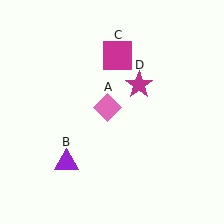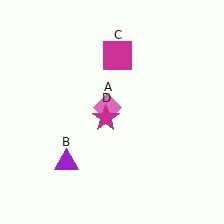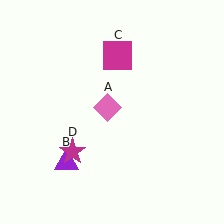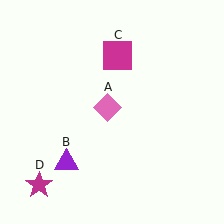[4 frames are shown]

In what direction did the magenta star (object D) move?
The magenta star (object D) moved down and to the left.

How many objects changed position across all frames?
1 object changed position: magenta star (object D).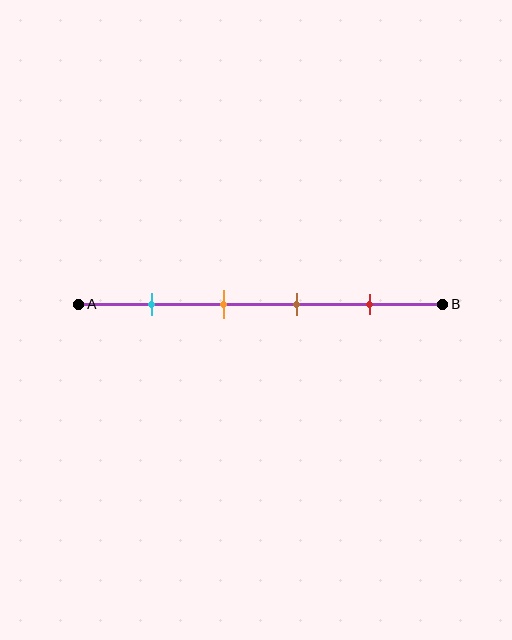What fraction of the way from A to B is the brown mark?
The brown mark is approximately 60% (0.6) of the way from A to B.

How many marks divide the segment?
There are 4 marks dividing the segment.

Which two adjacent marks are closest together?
The orange and brown marks are the closest adjacent pair.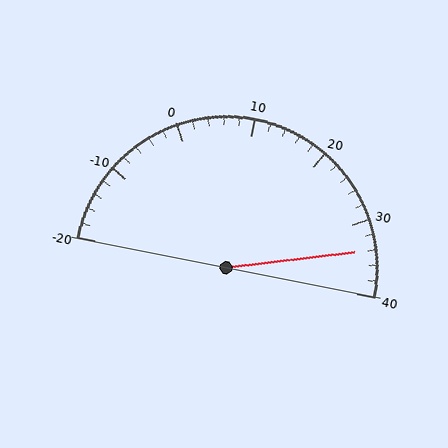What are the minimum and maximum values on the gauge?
The gauge ranges from -20 to 40.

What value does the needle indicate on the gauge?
The needle indicates approximately 34.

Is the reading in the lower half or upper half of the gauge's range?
The reading is in the upper half of the range (-20 to 40).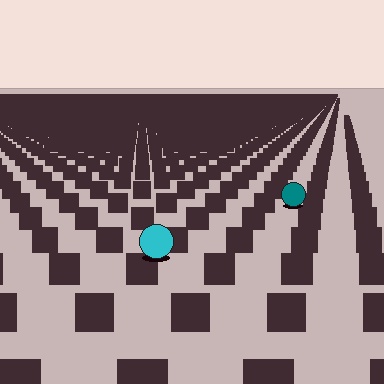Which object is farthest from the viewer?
The teal circle is farthest from the viewer. It appears smaller and the ground texture around it is denser.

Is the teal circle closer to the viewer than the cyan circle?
No. The cyan circle is closer — you can tell from the texture gradient: the ground texture is coarser near it.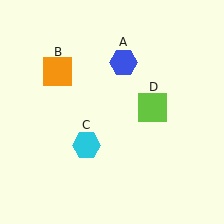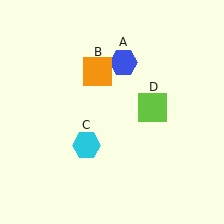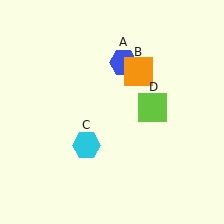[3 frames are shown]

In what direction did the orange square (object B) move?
The orange square (object B) moved right.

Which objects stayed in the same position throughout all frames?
Blue hexagon (object A) and cyan hexagon (object C) and lime square (object D) remained stationary.